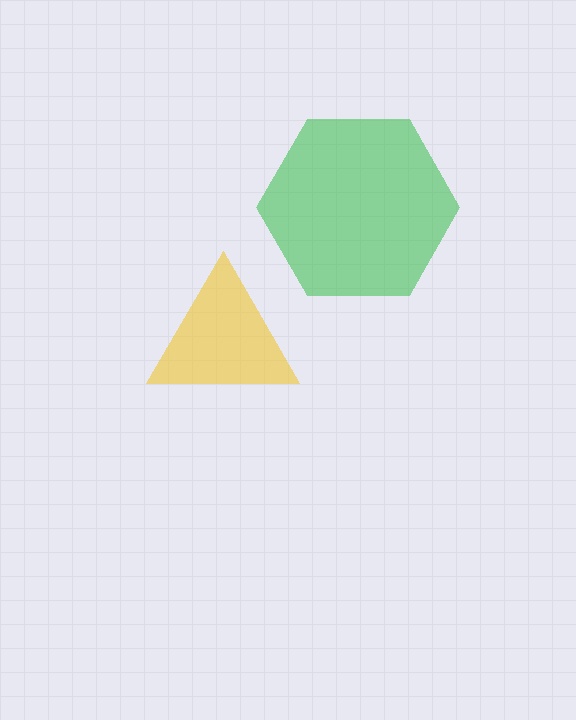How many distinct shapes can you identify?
There are 2 distinct shapes: a yellow triangle, a green hexagon.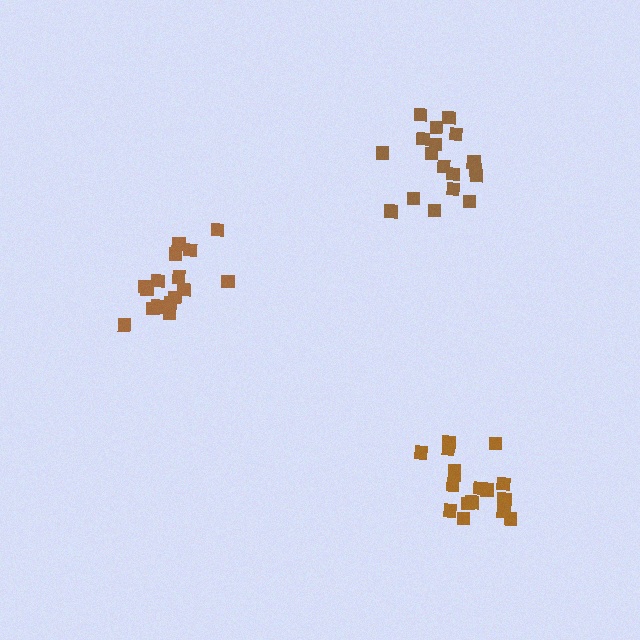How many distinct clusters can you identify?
There are 3 distinct clusters.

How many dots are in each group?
Group 1: 18 dots, Group 2: 17 dots, Group 3: 18 dots (53 total).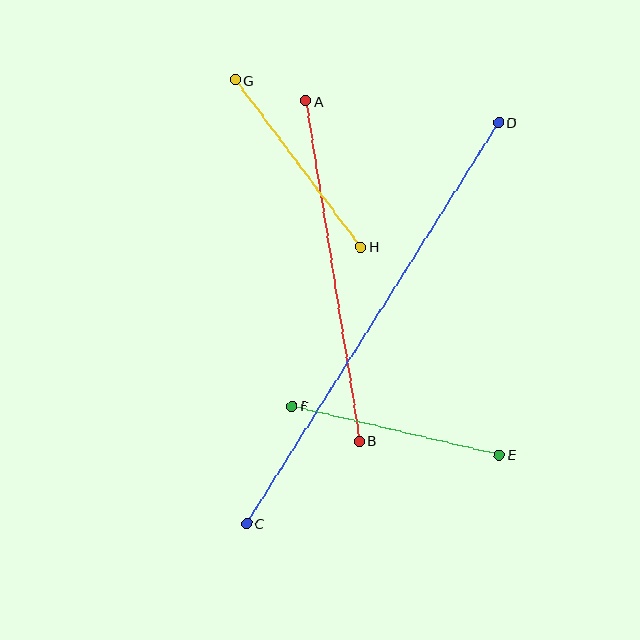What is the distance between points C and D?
The distance is approximately 474 pixels.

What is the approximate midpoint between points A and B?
The midpoint is at approximately (333, 271) pixels.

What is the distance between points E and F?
The distance is approximately 213 pixels.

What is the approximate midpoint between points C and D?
The midpoint is at approximately (373, 323) pixels.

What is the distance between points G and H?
The distance is approximately 209 pixels.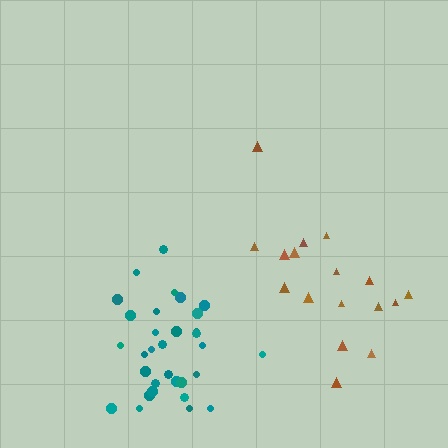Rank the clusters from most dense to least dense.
teal, brown.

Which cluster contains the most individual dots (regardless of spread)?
Teal (32).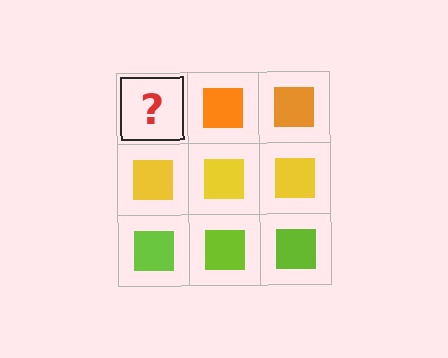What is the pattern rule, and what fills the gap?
The rule is that each row has a consistent color. The gap should be filled with an orange square.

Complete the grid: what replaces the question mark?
The question mark should be replaced with an orange square.